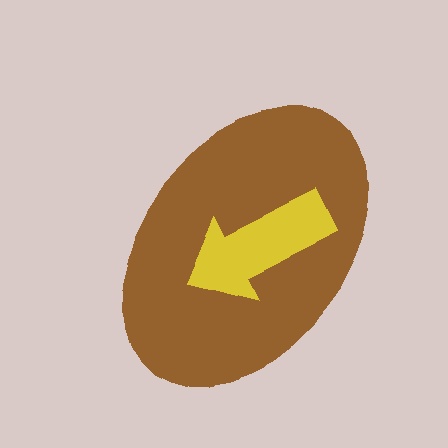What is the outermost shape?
The brown ellipse.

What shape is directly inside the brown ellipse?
The yellow arrow.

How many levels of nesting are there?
2.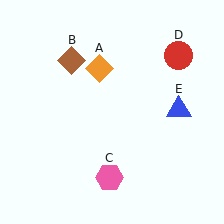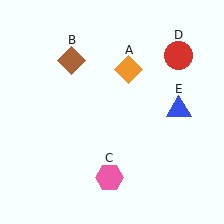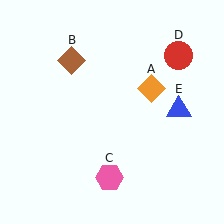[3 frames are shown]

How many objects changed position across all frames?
1 object changed position: orange diamond (object A).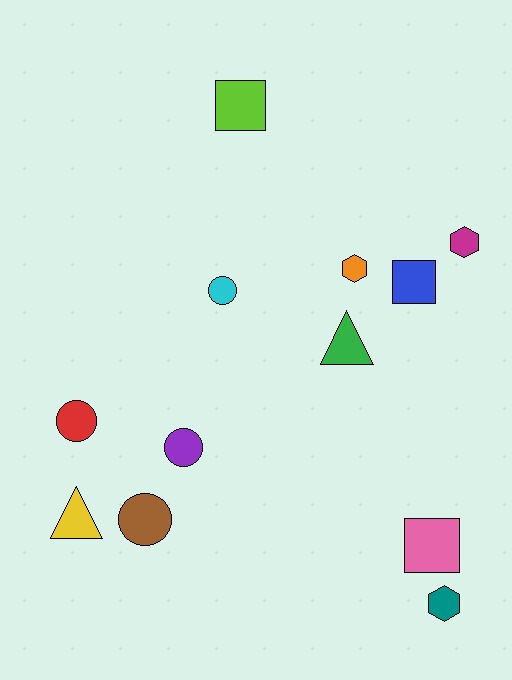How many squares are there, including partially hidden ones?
There are 3 squares.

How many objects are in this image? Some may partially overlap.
There are 12 objects.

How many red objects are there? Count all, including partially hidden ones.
There is 1 red object.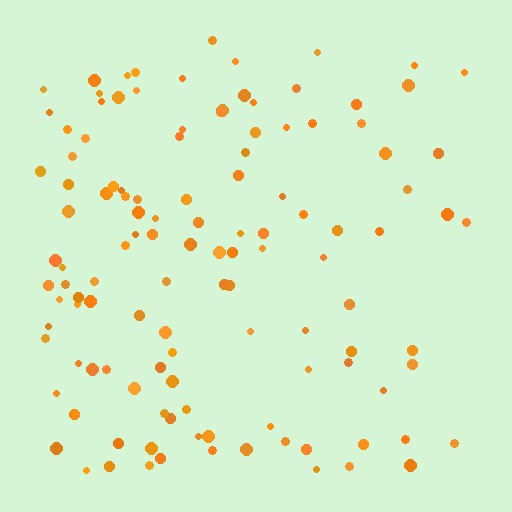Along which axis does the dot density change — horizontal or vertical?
Horizontal.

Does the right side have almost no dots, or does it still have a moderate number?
Still a moderate number, just noticeably fewer than the left.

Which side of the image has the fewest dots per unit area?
The right.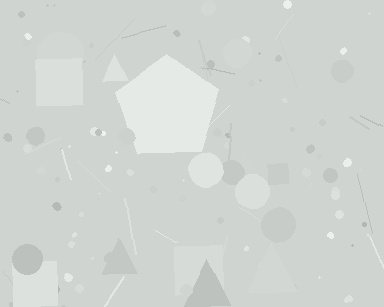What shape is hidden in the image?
A pentagon is hidden in the image.